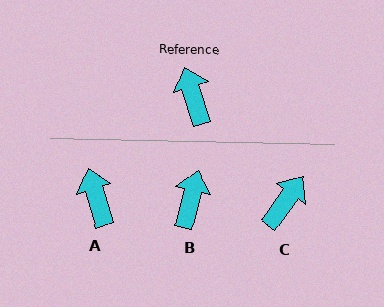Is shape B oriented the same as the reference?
No, it is off by about 31 degrees.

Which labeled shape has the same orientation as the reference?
A.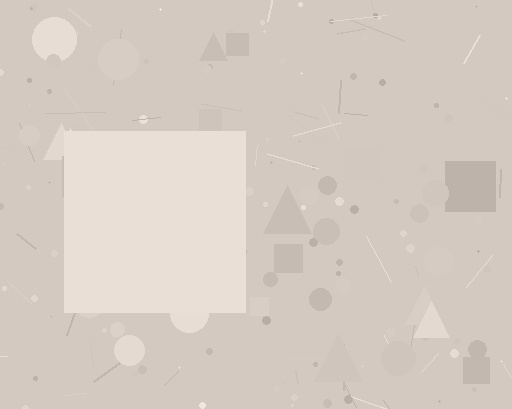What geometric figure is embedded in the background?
A square is embedded in the background.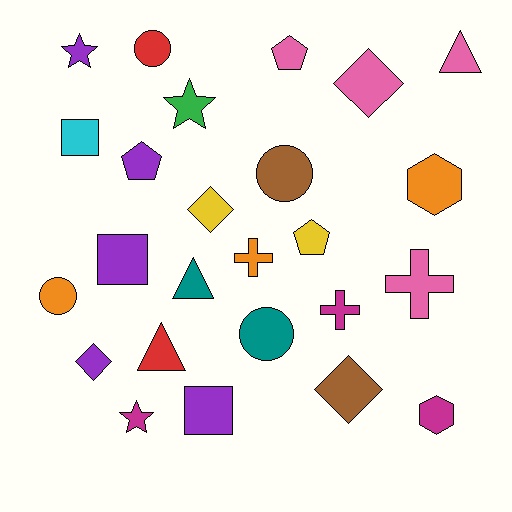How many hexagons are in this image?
There are 2 hexagons.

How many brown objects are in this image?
There are 2 brown objects.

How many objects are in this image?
There are 25 objects.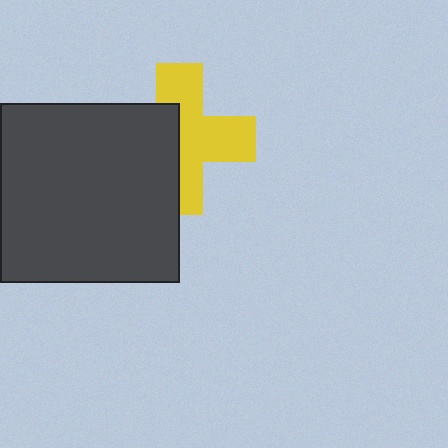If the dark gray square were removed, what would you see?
You would see the complete yellow cross.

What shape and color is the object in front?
The object in front is a dark gray square.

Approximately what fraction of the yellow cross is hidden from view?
Roughly 42% of the yellow cross is hidden behind the dark gray square.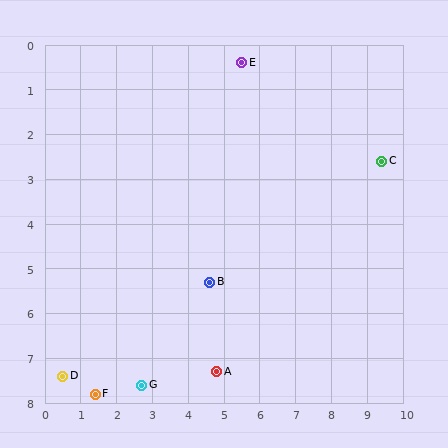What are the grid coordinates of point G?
Point G is at approximately (2.7, 7.6).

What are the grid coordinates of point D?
Point D is at approximately (0.5, 7.4).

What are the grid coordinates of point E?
Point E is at approximately (5.5, 0.4).